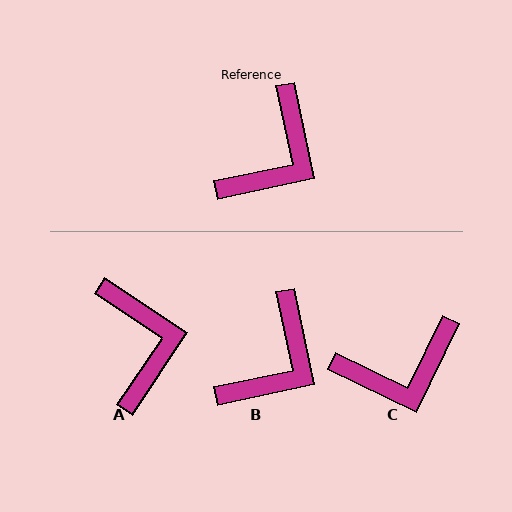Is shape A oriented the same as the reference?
No, it is off by about 44 degrees.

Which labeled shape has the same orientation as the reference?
B.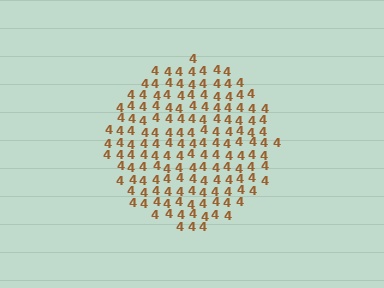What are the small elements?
The small elements are digit 4's.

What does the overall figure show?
The overall figure shows a circle.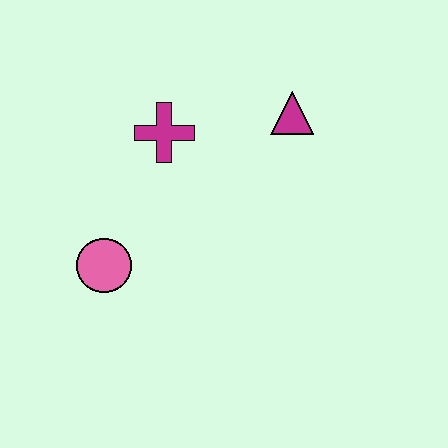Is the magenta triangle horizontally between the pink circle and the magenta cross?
No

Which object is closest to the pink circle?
The magenta cross is closest to the pink circle.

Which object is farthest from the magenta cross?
The pink circle is farthest from the magenta cross.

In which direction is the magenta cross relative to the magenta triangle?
The magenta cross is to the left of the magenta triangle.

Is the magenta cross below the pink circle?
No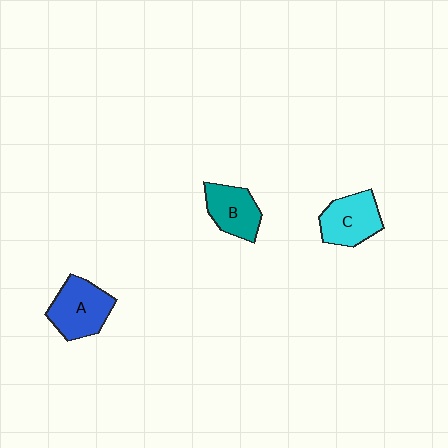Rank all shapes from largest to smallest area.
From largest to smallest: A (blue), C (cyan), B (teal).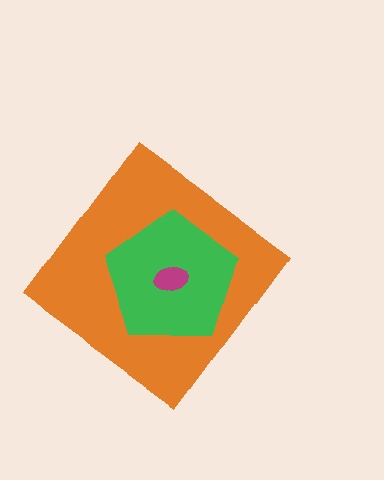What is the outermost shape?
The orange diamond.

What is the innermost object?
The magenta ellipse.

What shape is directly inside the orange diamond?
The green pentagon.